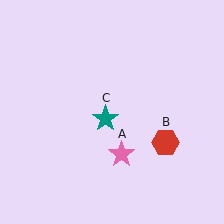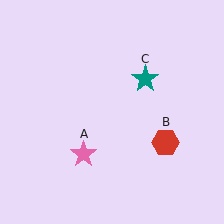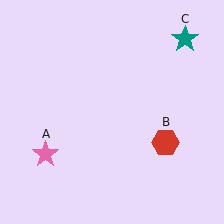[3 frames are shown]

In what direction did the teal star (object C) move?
The teal star (object C) moved up and to the right.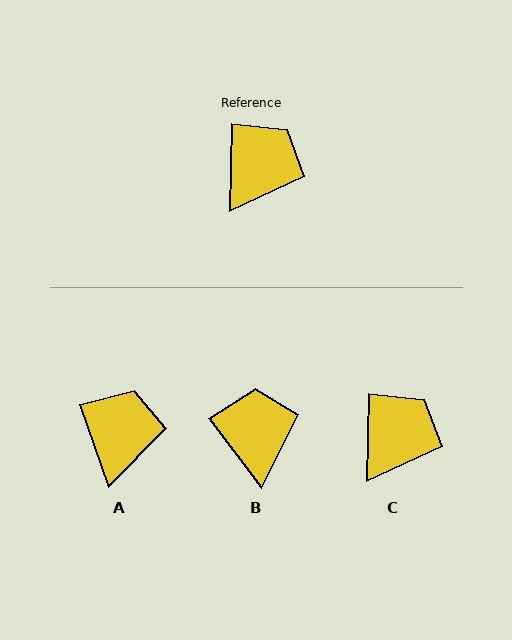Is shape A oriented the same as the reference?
No, it is off by about 20 degrees.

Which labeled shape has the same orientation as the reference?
C.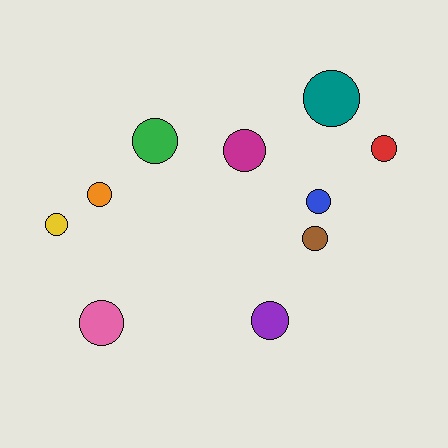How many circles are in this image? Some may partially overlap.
There are 10 circles.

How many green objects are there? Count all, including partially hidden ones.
There is 1 green object.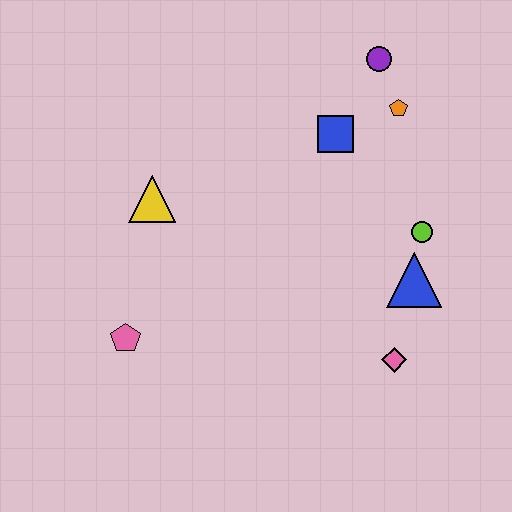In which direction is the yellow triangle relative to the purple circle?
The yellow triangle is to the left of the purple circle.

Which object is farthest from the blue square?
The pink pentagon is farthest from the blue square.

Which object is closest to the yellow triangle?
The pink pentagon is closest to the yellow triangle.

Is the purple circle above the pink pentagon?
Yes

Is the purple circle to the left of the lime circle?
Yes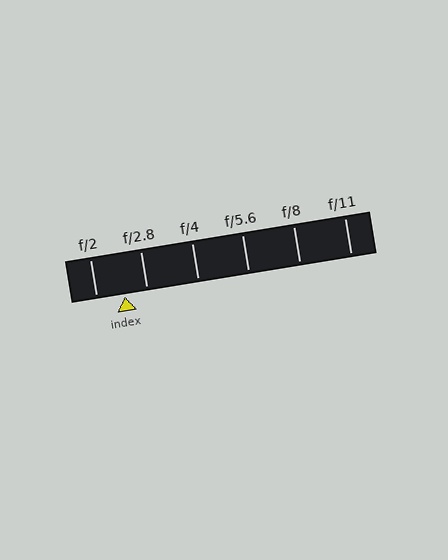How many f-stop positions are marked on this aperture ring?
There are 6 f-stop positions marked.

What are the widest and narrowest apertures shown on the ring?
The widest aperture shown is f/2 and the narrowest is f/11.